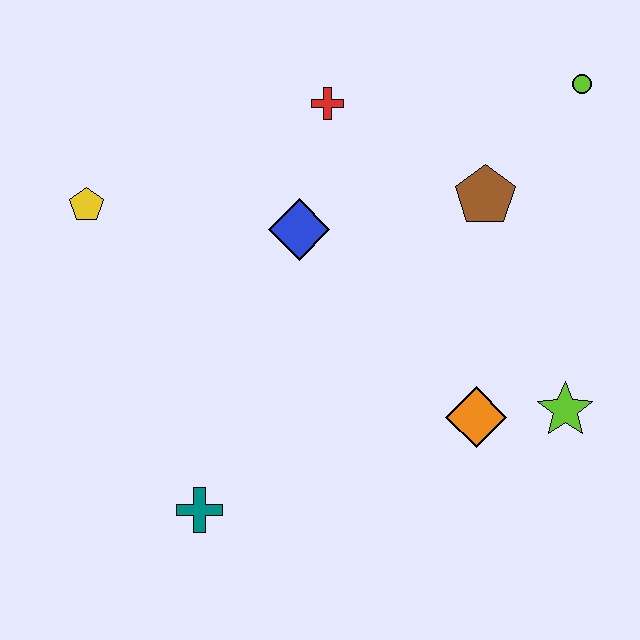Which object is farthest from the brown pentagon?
The teal cross is farthest from the brown pentagon.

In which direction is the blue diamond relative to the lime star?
The blue diamond is to the left of the lime star.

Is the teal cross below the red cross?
Yes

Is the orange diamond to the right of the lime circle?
No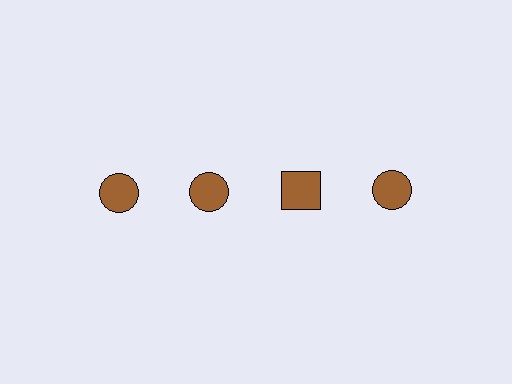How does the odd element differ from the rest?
It has a different shape: square instead of circle.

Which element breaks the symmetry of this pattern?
The brown square in the top row, center column breaks the symmetry. All other shapes are brown circles.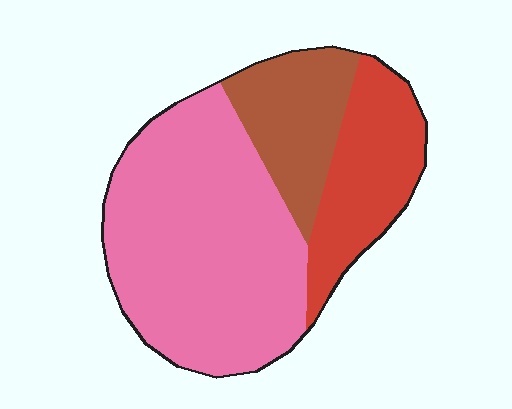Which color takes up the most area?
Pink, at roughly 60%.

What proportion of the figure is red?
Red covers around 25% of the figure.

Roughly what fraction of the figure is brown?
Brown takes up about one fifth (1/5) of the figure.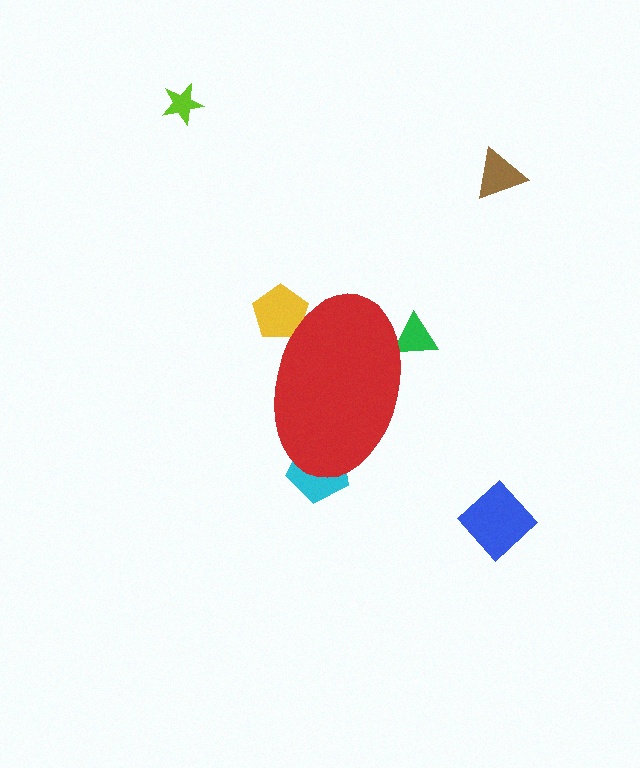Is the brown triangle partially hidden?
No, the brown triangle is fully visible.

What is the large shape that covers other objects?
A red ellipse.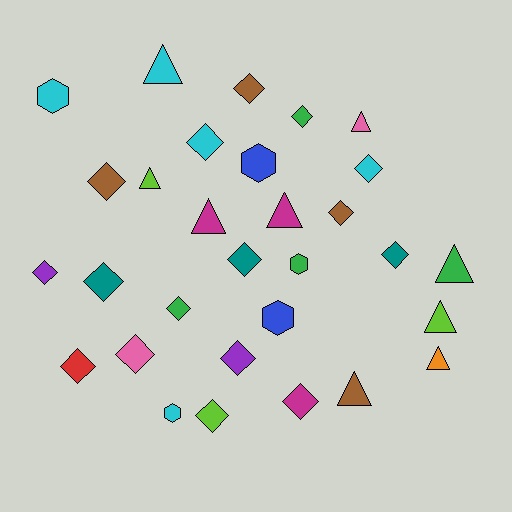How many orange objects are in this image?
There is 1 orange object.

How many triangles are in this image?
There are 9 triangles.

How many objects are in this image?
There are 30 objects.